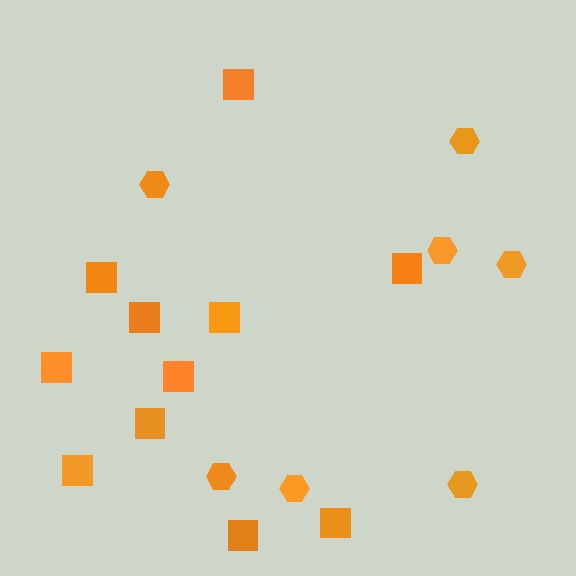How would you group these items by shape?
There are 2 groups: one group of squares (11) and one group of hexagons (7).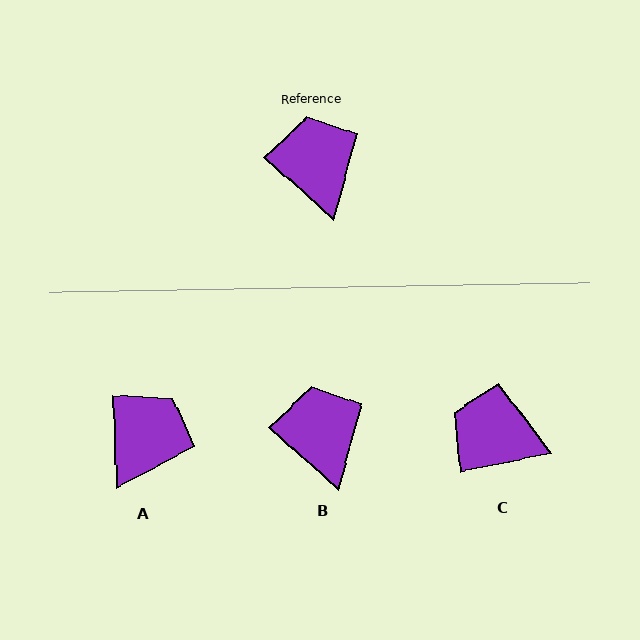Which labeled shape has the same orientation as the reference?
B.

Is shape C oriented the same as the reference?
No, it is off by about 53 degrees.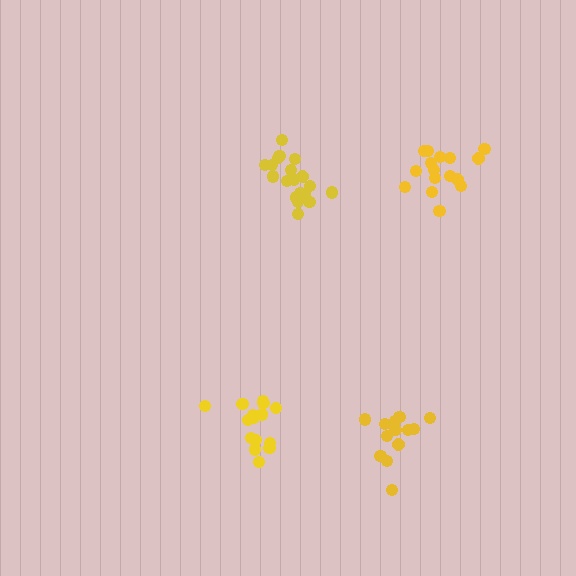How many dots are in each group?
Group 1: 19 dots, Group 2: 13 dots, Group 3: 15 dots, Group 4: 16 dots (63 total).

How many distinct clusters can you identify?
There are 4 distinct clusters.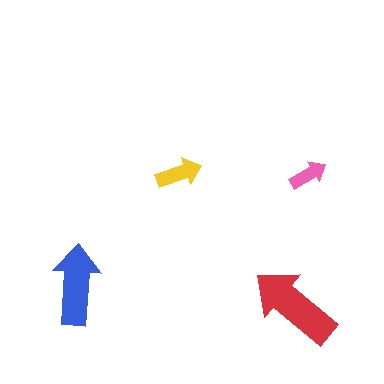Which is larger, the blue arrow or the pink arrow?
The blue one.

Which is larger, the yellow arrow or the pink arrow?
The yellow one.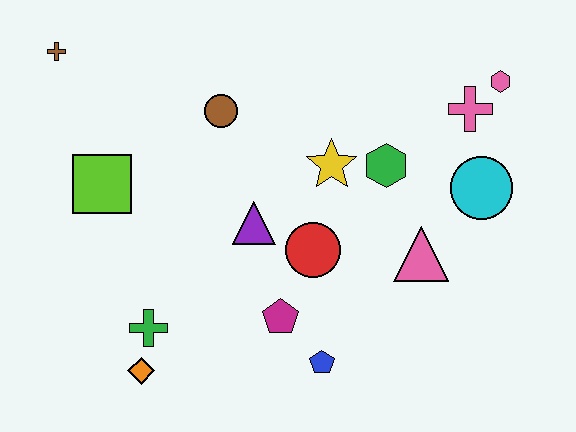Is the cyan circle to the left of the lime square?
No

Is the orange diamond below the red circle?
Yes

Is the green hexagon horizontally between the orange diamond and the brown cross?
No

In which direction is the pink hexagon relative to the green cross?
The pink hexagon is to the right of the green cross.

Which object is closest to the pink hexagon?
The pink cross is closest to the pink hexagon.